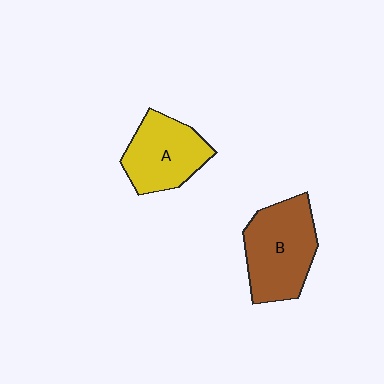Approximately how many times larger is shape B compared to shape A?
Approximately 1.2 times.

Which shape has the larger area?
Shape B (brown).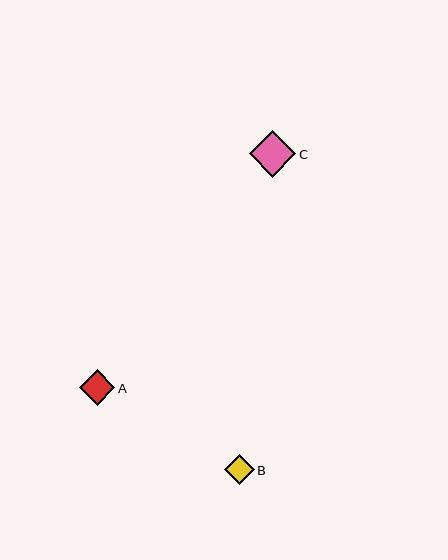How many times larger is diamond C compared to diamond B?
Diamond C is approximately 1.6 times the size of diamond B.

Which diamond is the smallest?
Diamond B is the smallest with a size of approximately 30 pixels.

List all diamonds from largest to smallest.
From largest to smallest: C, A, B.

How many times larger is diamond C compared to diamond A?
Diamond C is approximately 1.3 times the size of diamond A.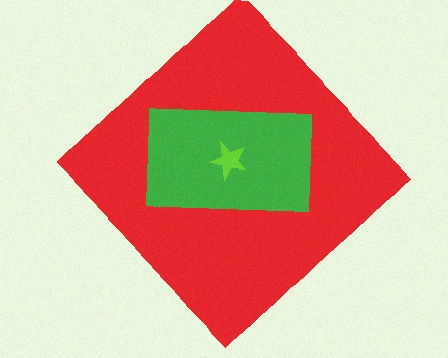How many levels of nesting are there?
3.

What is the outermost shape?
The red diamond.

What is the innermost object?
The lime star.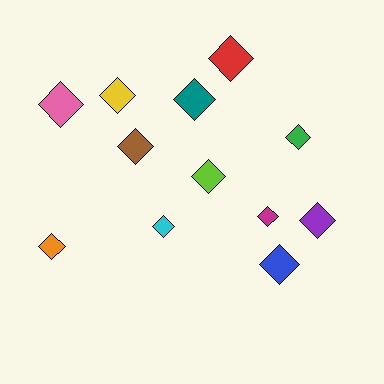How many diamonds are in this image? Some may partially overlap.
There are 12 diamonds.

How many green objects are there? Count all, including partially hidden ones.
There is 1 green object.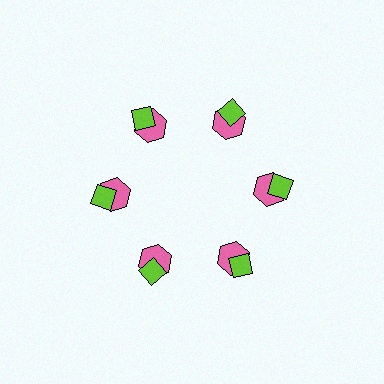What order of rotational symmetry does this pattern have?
This pattern has 6-fold rotational symmetry.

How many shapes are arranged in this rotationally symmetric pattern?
There are 12 shapes, arranged in 6 groups of 2.